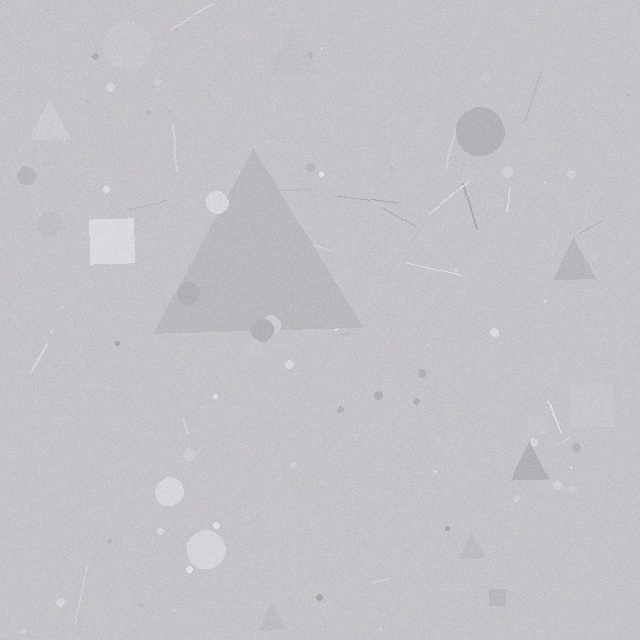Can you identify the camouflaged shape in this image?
The camouflaged shape is a triangle.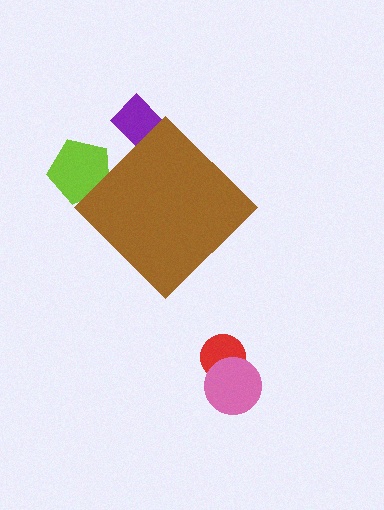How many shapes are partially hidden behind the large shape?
2 shapes are partially hidden.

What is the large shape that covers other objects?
A brown diamond.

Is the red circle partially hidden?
No, the red circle is fully visible.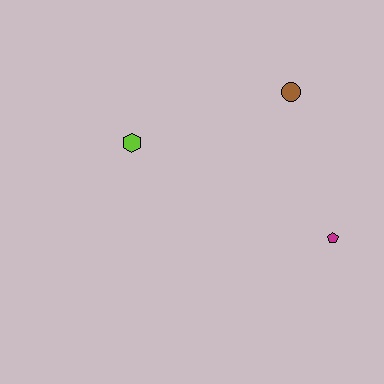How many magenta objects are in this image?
There is 1 magenta object.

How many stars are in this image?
There are no stars.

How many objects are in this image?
There are 3 objects.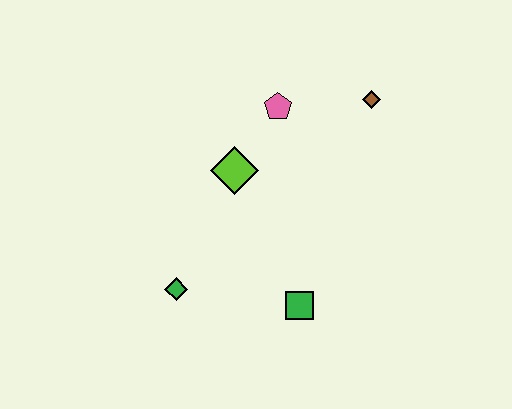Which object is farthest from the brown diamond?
The green diamond is farthest from the brown diamond.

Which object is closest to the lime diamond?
The pink pentagon is closest to the lime diamond.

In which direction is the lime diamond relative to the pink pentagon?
The lime diamond is below the pink pentagon.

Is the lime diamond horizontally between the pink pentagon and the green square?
No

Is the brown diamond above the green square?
Yes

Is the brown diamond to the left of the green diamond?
No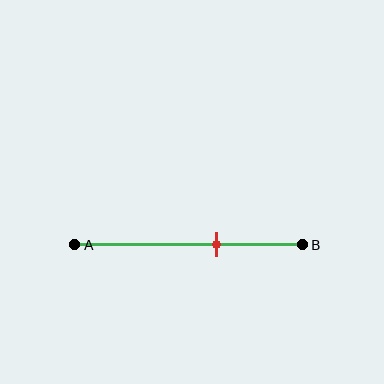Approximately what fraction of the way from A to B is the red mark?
The red mark is approximately 60% of the way from A to B.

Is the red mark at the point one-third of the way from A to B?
No, the mark is at about 60% from A, not at the 33% one-third point.